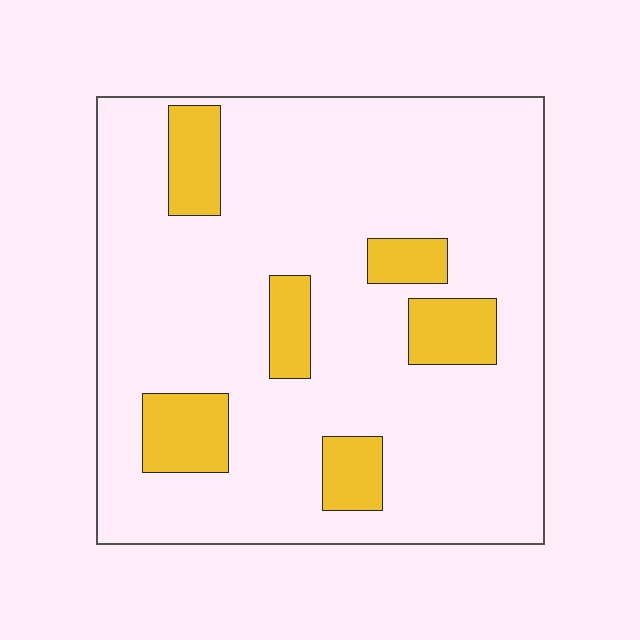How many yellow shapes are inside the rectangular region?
6.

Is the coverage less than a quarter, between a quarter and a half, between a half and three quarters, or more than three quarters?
Less than a quarter.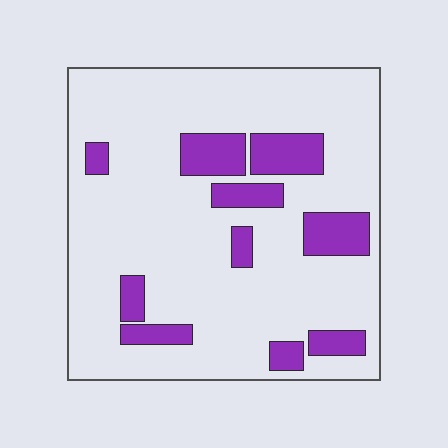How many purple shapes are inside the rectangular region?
10.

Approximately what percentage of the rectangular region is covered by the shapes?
Approximately 20%.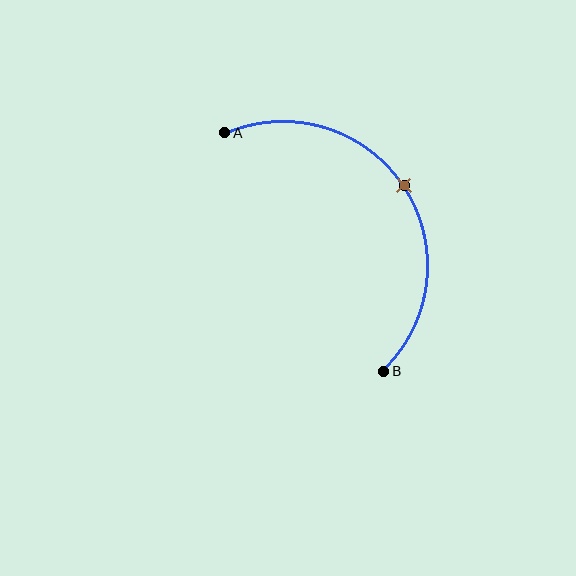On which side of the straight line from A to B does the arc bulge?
The arc bulges above and to the right of the straight line connecting A and B.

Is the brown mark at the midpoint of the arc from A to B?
Yes. The brown mark lies on the arc at equal arc-length from both A and B — it is the arc midpoint.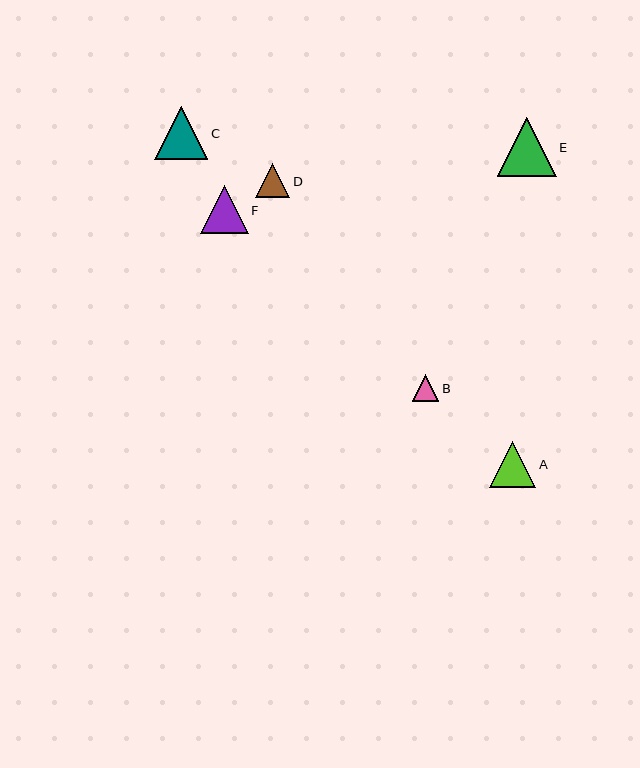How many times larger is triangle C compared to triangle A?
Triangle C is approximately 1.1 times the size of triangle A.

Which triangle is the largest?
Triangle E is the largest with a size of approximately 59 pixels.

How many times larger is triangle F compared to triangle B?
Triangle F is approximately 1.8 times the size of triangle B.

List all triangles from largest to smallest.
From largest to smallest: E, C, F, A, D, B.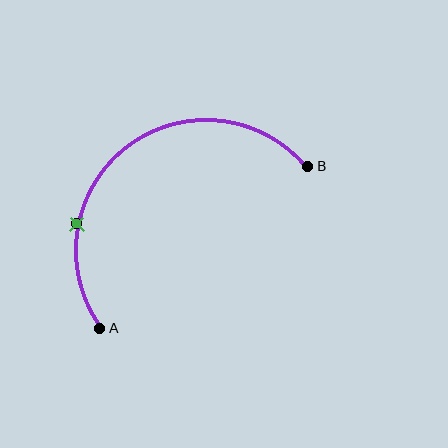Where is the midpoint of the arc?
The arc midpoint is the point on the curve farthest from the straight line joining A and B. It sits above and to the left of that line.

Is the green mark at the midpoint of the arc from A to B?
No. The green mark lies on the arc but is closer to endpoint A. The arc midpoint would be at the point on the curve equidistant along the arc from both A and B.